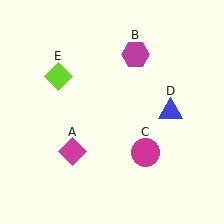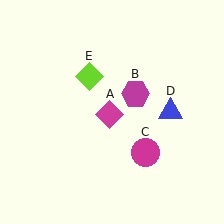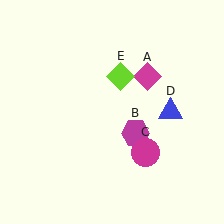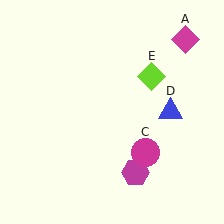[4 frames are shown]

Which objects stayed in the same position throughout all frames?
Magenta circle (object C) and blue triangle (object D) remained stationary.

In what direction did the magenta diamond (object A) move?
The magenta diamond (object A) moved up and to the right.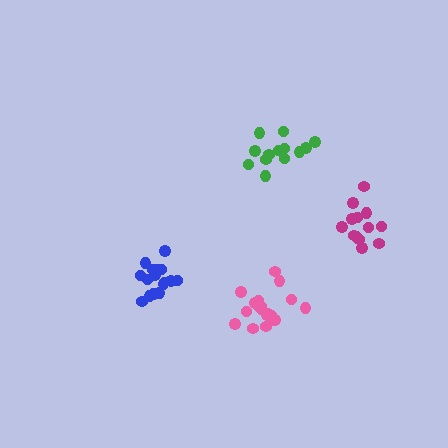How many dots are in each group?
Group 1: 14 dots, Group 2: 17 dots, Group 3: 19 dots, Group 4: 13 dots (63 total).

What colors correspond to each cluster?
The clusters are colored: green, blue, pink, magenta.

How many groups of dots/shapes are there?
There are 4 groups.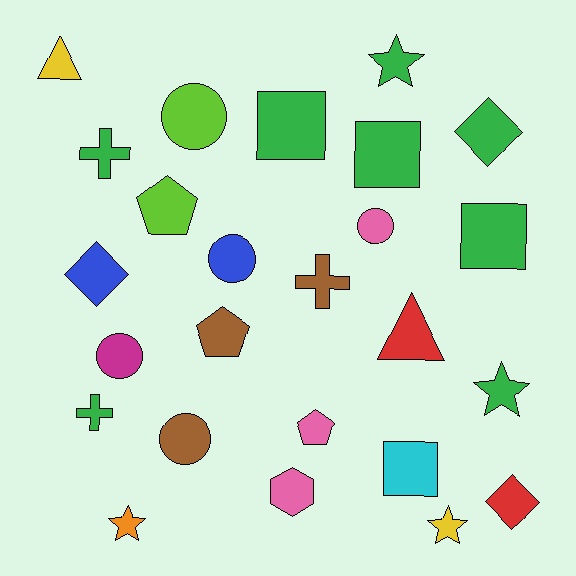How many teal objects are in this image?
There are no teal objects.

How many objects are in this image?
There are 25 objects.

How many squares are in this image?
There are 4 squares.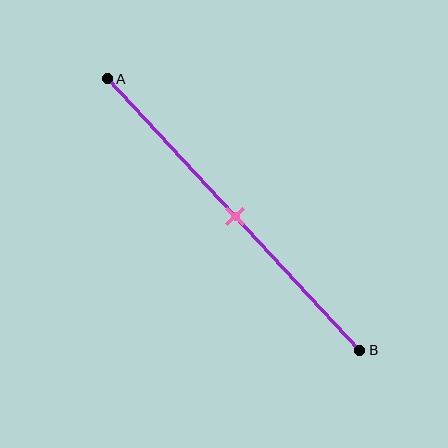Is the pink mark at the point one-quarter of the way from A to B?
No, the mark is at about 50% from A, not at the 25% one-quarter point.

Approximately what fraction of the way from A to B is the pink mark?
The pink mark is approximately 50% of the way from A to B.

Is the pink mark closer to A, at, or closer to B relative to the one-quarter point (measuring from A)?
The pink mark is closer to point B than the one-quarter point of segment AB.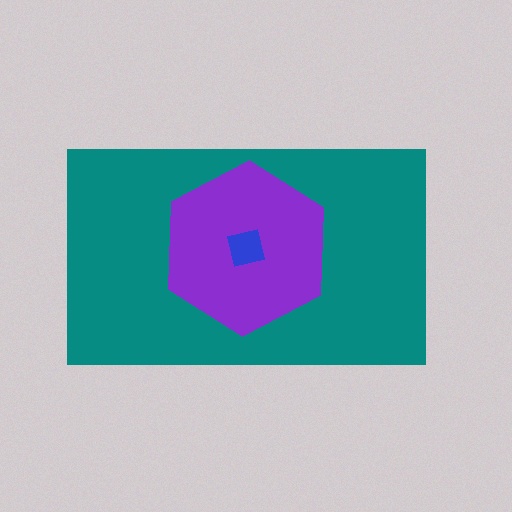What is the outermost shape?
The teal rectangle.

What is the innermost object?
The blue square.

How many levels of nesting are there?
3.